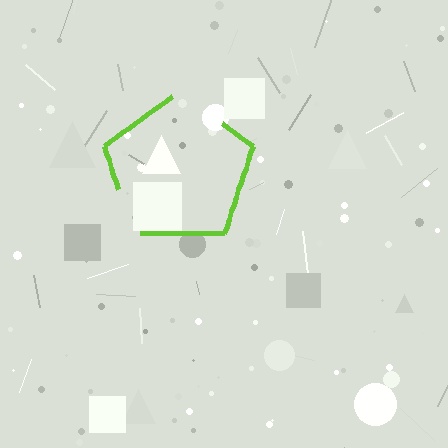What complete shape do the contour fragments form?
The contour fragments form a pentagon.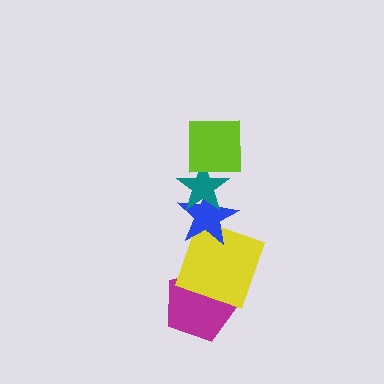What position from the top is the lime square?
The lime square is 1st from the top.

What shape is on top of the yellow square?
The blue star is on top of the yellow square.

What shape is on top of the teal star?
The lime square is on top of the teal star.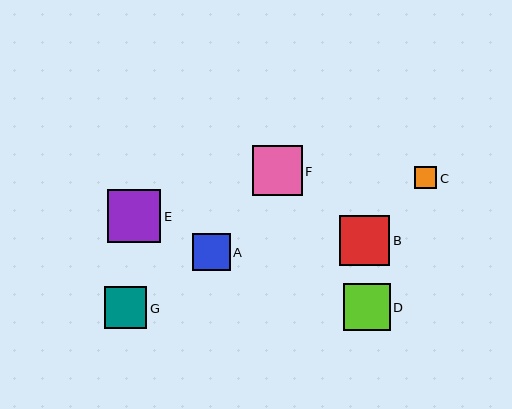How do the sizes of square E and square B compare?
Square E and square B are approximately the same size.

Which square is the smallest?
Square C is the smallest with a size of approximately 22 pixels.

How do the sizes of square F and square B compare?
Square F and square B are approximately the same size.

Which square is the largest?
Square E is the largest with a size of approximately 53 pixels.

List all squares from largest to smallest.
From largest to smallest: E, F, B, D, G, A, C.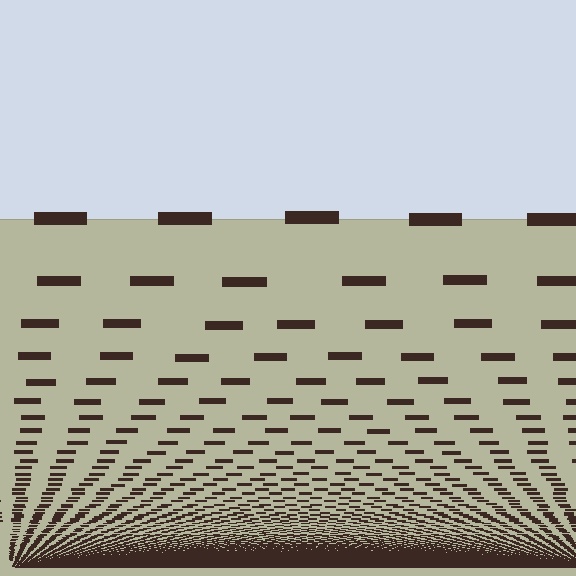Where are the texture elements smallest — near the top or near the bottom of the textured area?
Near the bottom.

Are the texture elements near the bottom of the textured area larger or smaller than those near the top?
Smaller. The gradient is inverted — elements near the bottom are smaller and denser.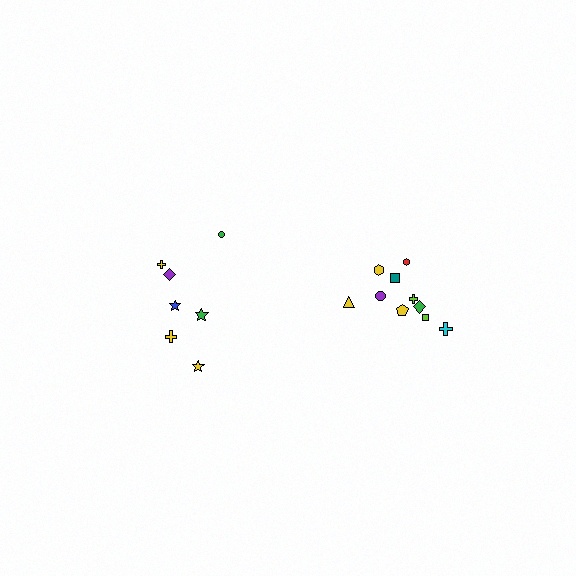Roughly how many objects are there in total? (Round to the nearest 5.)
Roughly 15 objects in total.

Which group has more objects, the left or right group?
The right group.